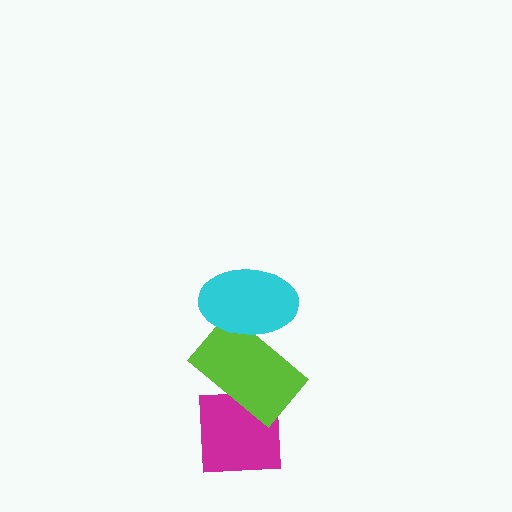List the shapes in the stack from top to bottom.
From top to bottom: the cyan ellipse, the lime rectangle, the magenta square.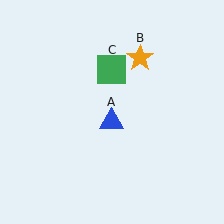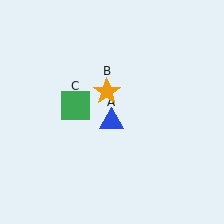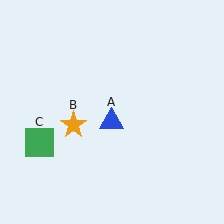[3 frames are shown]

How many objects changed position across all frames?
2 objects changed position: orange star (object B), green square (object C).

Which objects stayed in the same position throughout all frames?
Blue triangle (object A) remained stationary.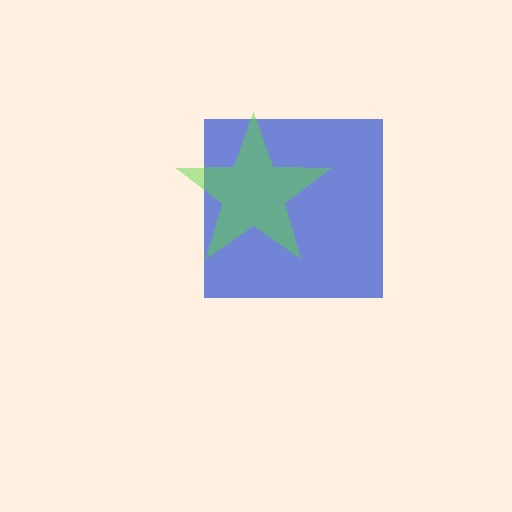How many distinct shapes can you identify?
There are 2 distinct shapes: a blue square, a lime star.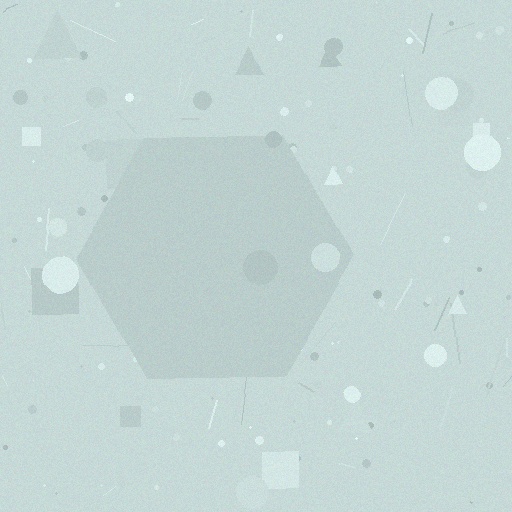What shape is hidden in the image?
A hexagon is hidden in the image.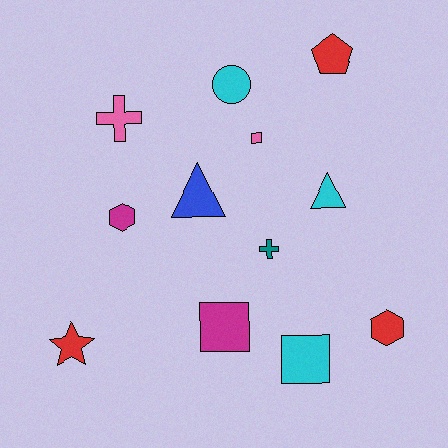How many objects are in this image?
There are 12 objects.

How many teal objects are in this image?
There is 1 teal object.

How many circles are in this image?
There is 1 circle.